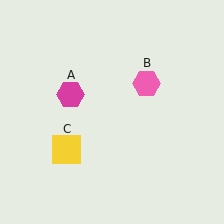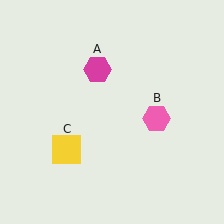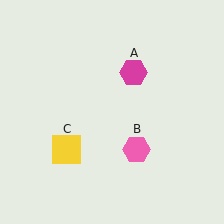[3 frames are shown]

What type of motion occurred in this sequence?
The magenta hexagon (object A), pink hexagon (object B) rotated clockwise around the center of the scene.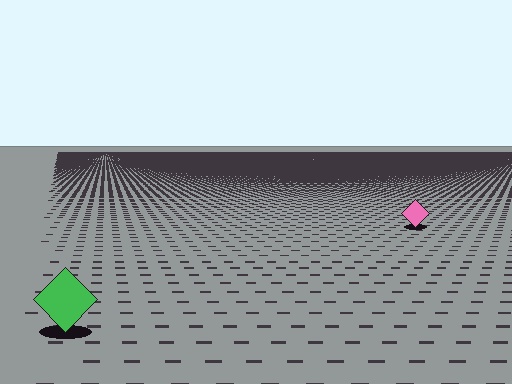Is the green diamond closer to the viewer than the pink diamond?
Yes. The green diamond is closer — you can tell from the texture gradient: the ground texture is coarser near it.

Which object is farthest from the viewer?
The pink diamond is farthest from the viewer. It appears smaller and the ground texture around it is denser.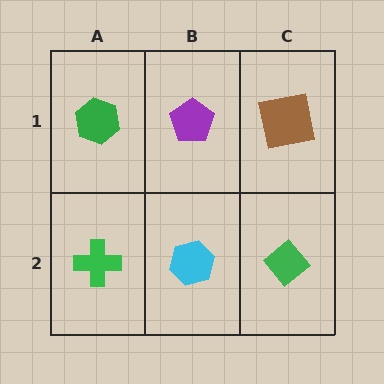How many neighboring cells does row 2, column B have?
3.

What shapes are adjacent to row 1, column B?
A cyan hexagon (row 2, column B), a green hexagon (row 1, column A), a brown square (row 1, column C).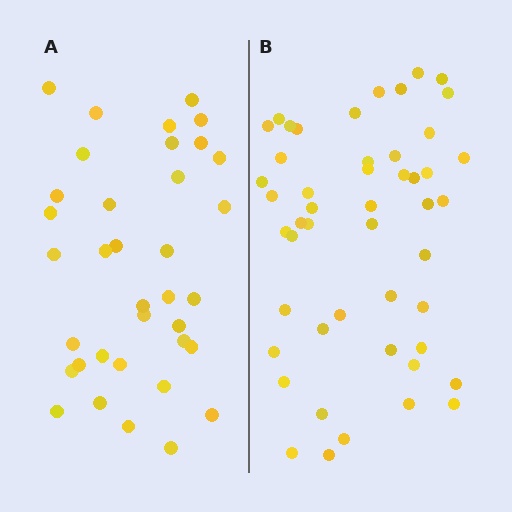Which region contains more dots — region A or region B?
Region B (the right region) has more dots.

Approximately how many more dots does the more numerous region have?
Region B has approximately 15 more dots than region A.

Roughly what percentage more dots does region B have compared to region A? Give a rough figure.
About 35% more.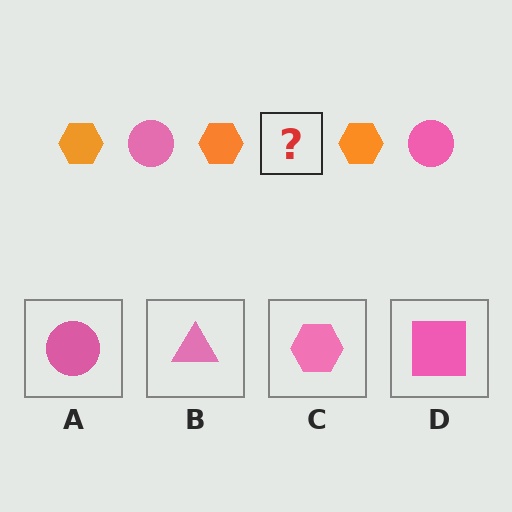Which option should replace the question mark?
Option A.